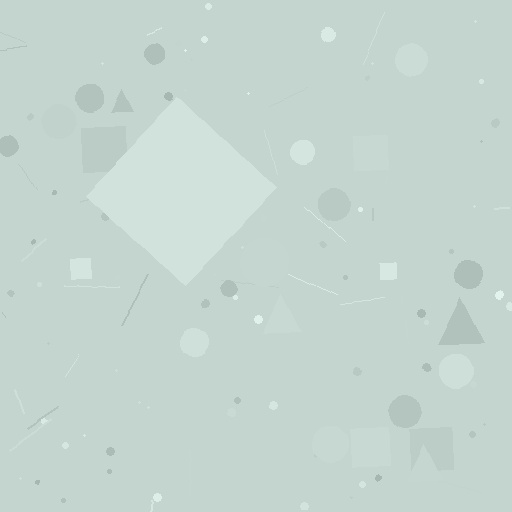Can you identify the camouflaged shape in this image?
The camouflaged shape is a diamond.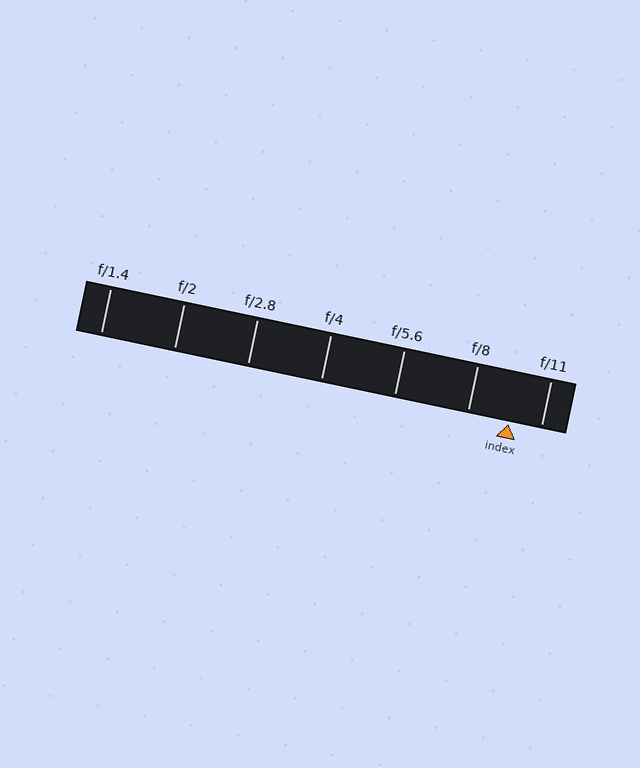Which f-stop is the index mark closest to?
The index mark is closest to f/11.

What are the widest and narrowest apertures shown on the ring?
The widest aperture shown is f/1.4 and the narrowest is f/11.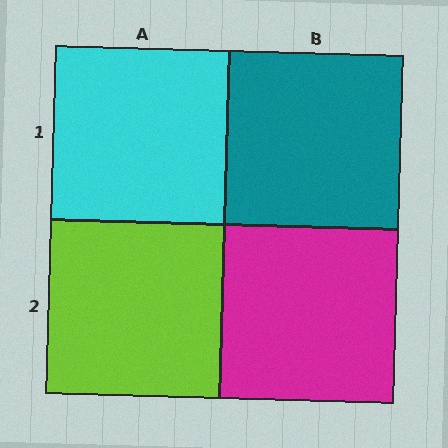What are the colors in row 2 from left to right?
Lime, magenta.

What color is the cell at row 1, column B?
Teal.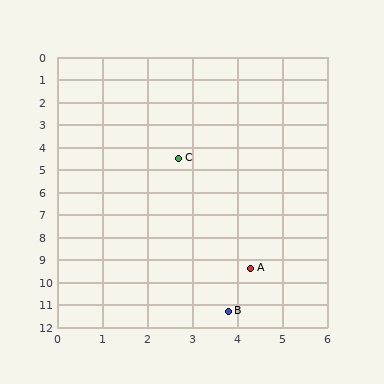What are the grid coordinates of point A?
Point A is at approximately (4.3, 9.4).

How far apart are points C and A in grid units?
Points C and A are about 5.2 grid units apart.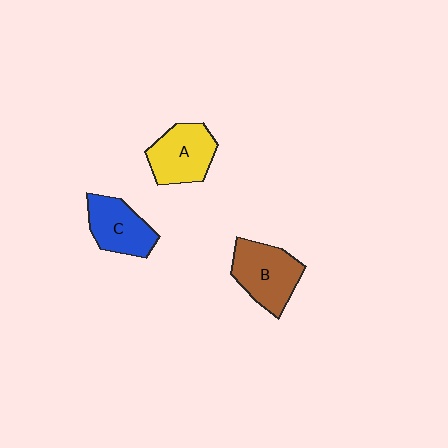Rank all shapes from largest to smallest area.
From largest to smallest: B (brown), A (yellow), C (blue).